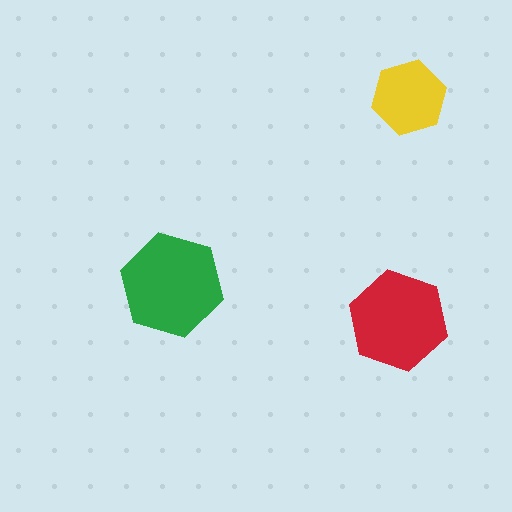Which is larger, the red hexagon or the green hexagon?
The green one.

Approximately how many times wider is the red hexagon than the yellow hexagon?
About 1.5 times wider.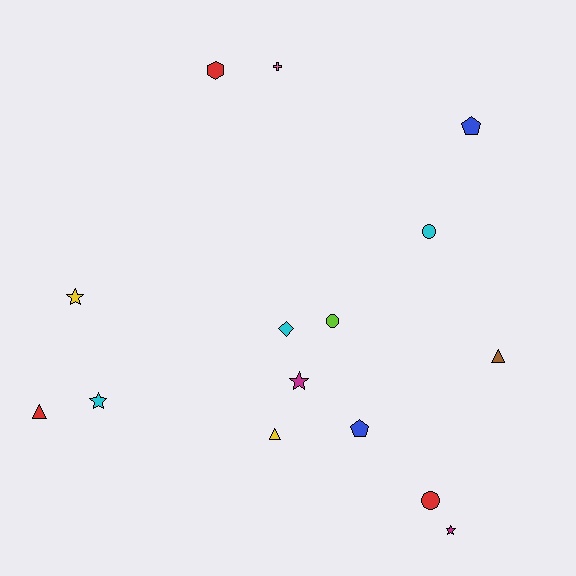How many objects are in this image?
There are 15 objects.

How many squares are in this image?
There are no squares.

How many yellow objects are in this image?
There are 2 yellow objects.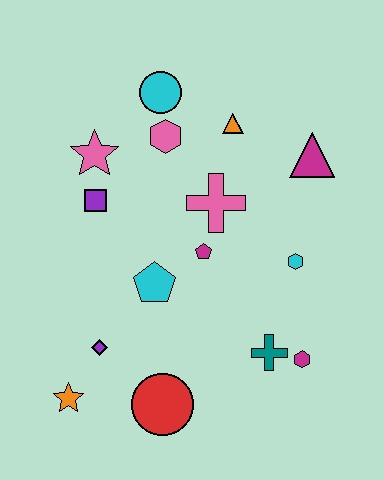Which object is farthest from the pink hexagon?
The orange star is farthest from the pink hexagon.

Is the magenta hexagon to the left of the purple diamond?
No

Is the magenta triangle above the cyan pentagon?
Yes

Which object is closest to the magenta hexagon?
The teal cross is closest to the magenta hexagon.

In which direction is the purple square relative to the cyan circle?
The purple square is below the cyan circle.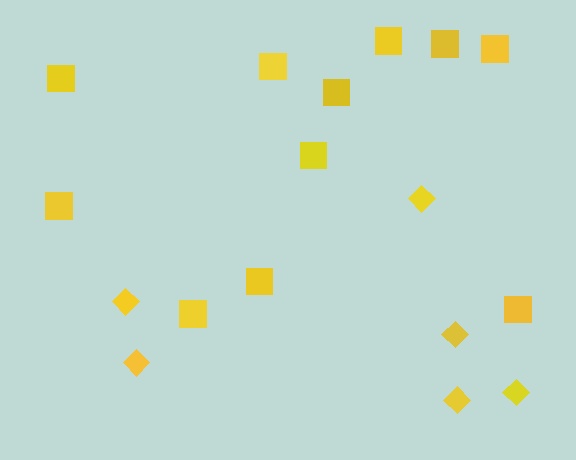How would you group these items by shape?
There are 2 groups: one group of squares (11) and one group of diamonds (6).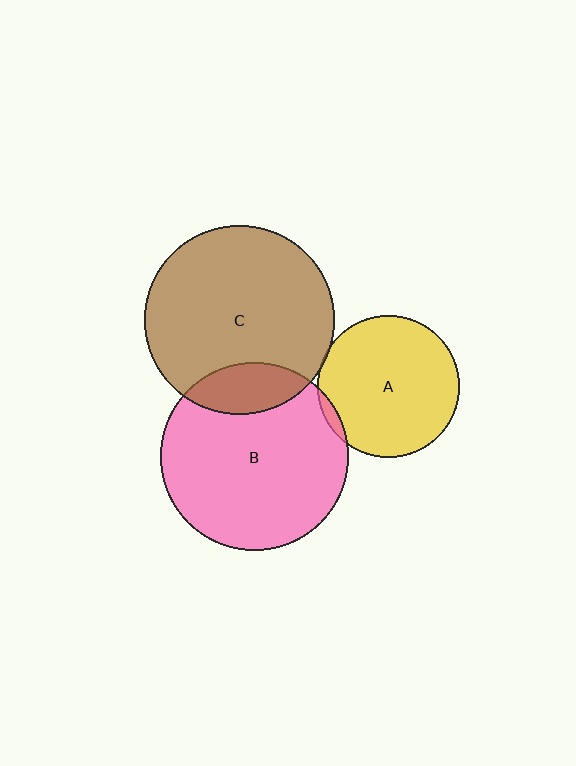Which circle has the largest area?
Circle C (brown).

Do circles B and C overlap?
Yes.